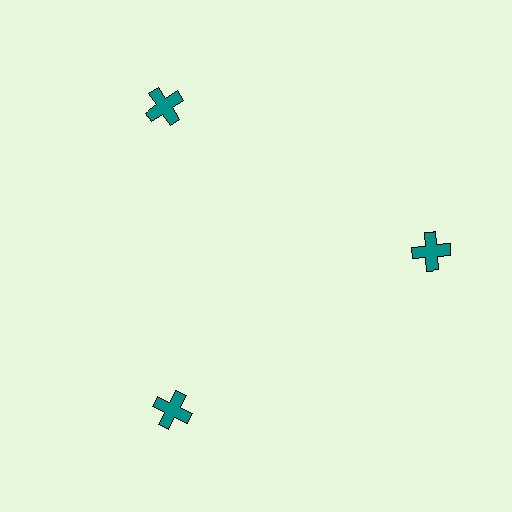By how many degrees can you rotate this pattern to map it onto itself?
The pattern maps onto itself every 120 degrees of rotation.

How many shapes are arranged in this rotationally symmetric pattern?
There are 3 shapes, arranged in 3 groups of 1.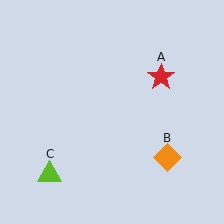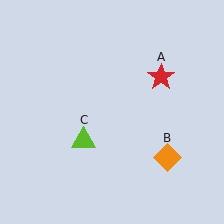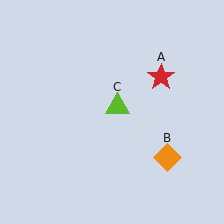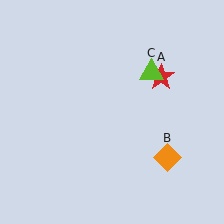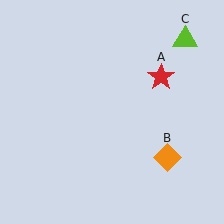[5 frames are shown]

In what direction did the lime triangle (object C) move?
The lime triangle (object C) moved up and to the right.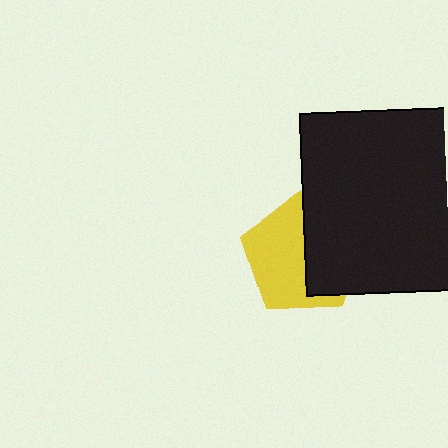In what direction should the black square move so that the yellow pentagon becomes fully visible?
The black square should move right. That is the shortest direction to clear the overlap and leave the yellow pentagon fully visible.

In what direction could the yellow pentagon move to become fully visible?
The yellow pentagon could move left. That would shift it out from behind the black square entirely.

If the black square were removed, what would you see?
You would see the complete yellow pentagon.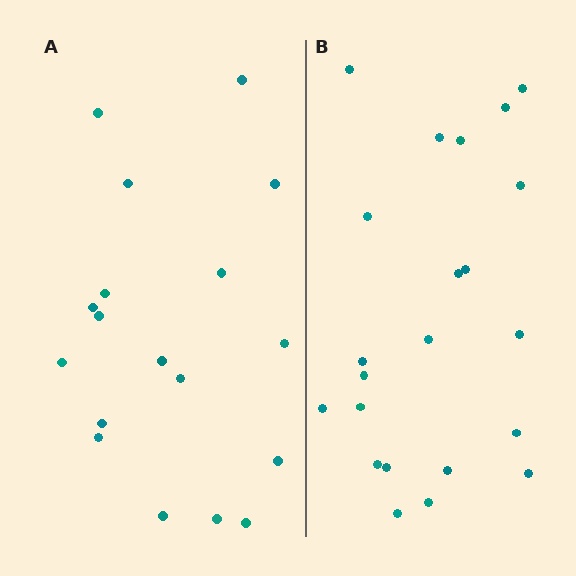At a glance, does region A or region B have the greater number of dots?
Region B (the right region) has more dots.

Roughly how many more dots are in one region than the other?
Region B has about 4 more dots than region A.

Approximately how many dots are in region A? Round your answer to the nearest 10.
About 20 dots. (The exact count is 18, which rounds to 20.)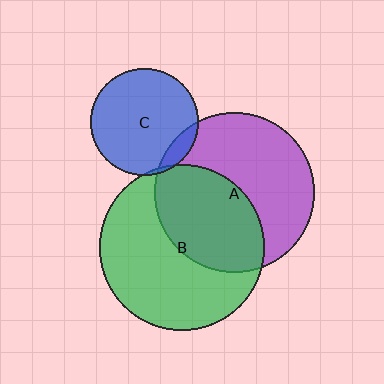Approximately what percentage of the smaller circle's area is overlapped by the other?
Approximately 10%.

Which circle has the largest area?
Circle B (green).